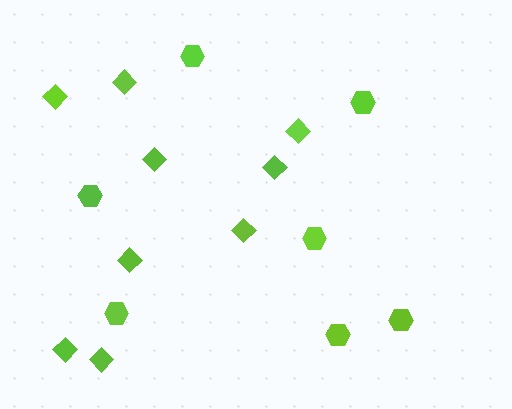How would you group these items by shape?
There are 2 groups: one group of hexagons (7) and one group of diamonds (9).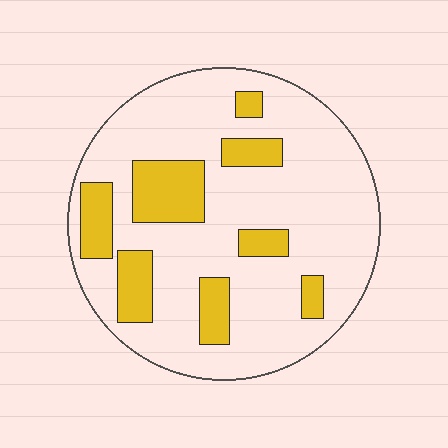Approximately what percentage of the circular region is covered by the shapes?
Approximately 20%.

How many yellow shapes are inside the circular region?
8.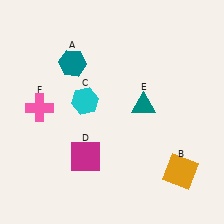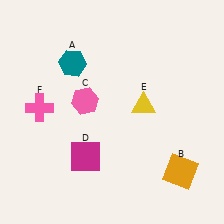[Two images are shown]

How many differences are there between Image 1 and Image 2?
There are 2 differences between the two images.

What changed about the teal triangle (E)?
In Image 1, E is teal. In Image 2, it changed to yellow.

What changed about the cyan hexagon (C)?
In Image 1, C is cyan. In Image 2, it changed to pink.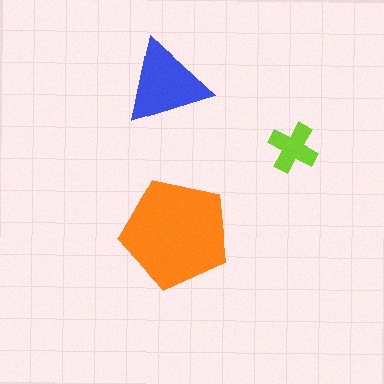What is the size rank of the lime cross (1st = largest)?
3rd.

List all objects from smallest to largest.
The lime cross, the blue triangle, the orange pentagon.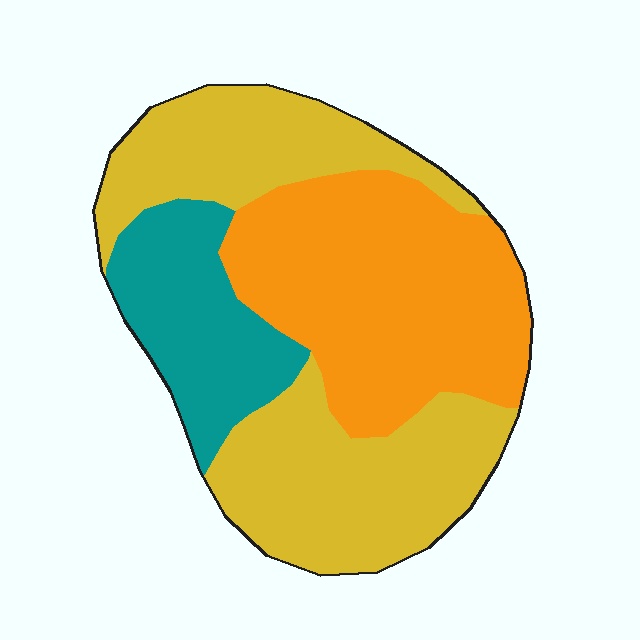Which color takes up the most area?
Yellow, at roughly 45%.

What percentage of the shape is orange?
Orange takes up about three eighths (3/8) of the shape.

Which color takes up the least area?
Teal, at roughly 20%.